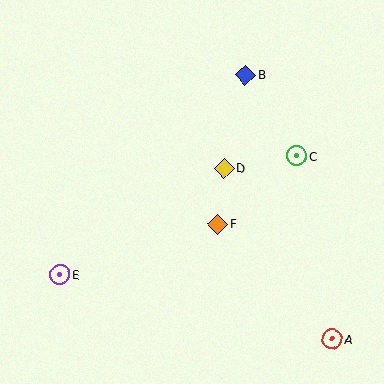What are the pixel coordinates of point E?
Point E is at (60, 275).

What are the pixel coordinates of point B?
Point B is at (245, 75).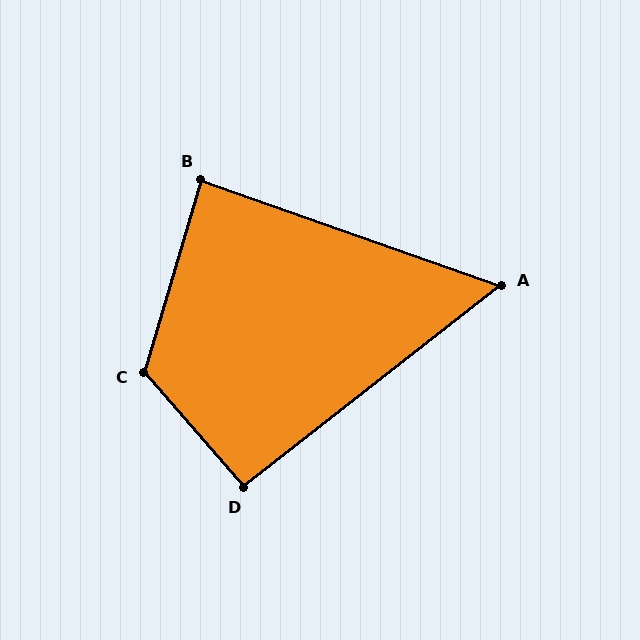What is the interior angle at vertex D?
Approximately 93 degrees (approximately right).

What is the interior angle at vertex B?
Approximately 87 degrees (approximately right).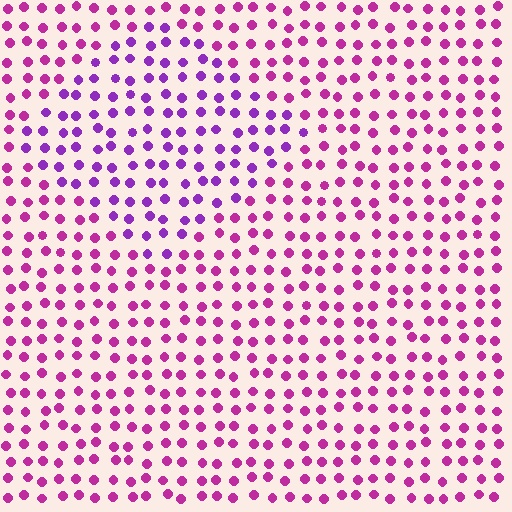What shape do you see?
I see a diamond.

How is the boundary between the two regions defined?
The boundary is defined purely by a slight shift in hue (about 31 degrees). Spacing, size, and orientation are identical on both sides.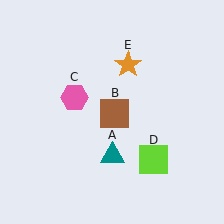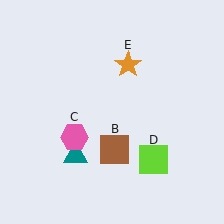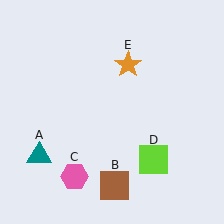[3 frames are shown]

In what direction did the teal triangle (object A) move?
The teal triangle (object A) moved left.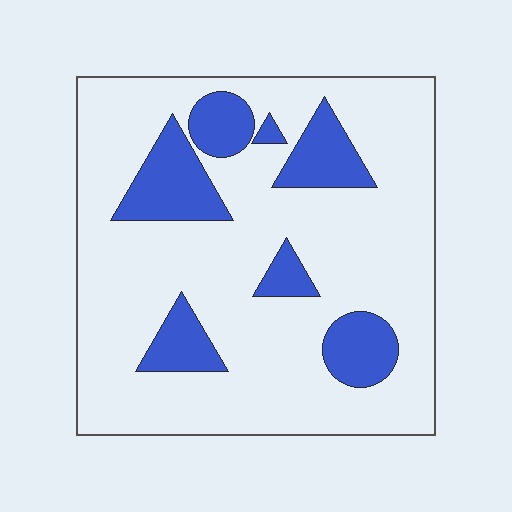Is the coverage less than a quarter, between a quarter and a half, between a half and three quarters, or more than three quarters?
Less than a quarter.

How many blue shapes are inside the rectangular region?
7.